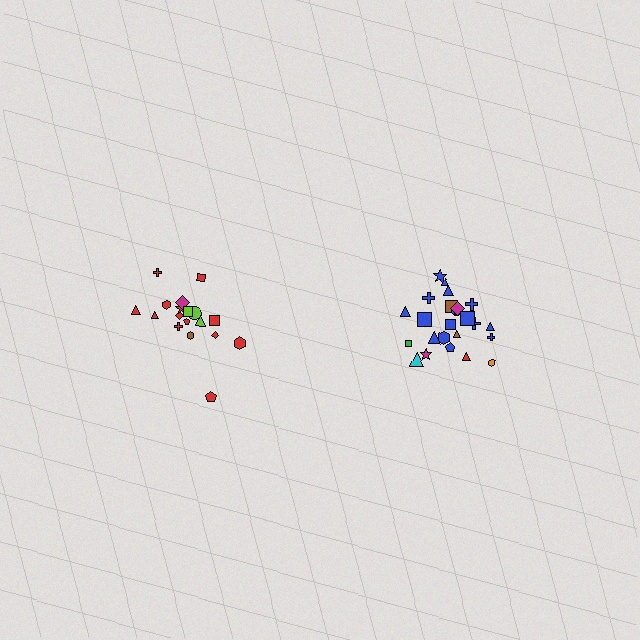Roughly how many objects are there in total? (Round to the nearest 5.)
Roughly 45 objects in total.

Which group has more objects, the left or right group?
The right group.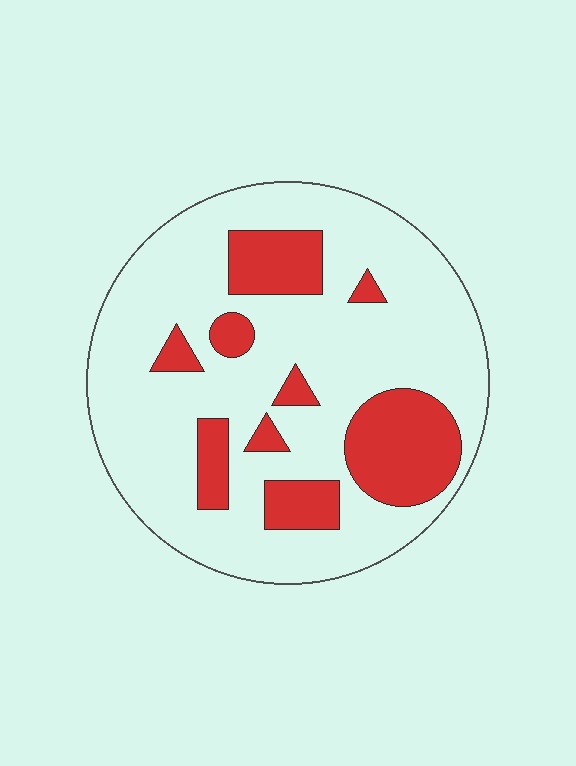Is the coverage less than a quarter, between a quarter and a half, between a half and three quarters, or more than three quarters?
Less than a quarter.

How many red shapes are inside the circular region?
9.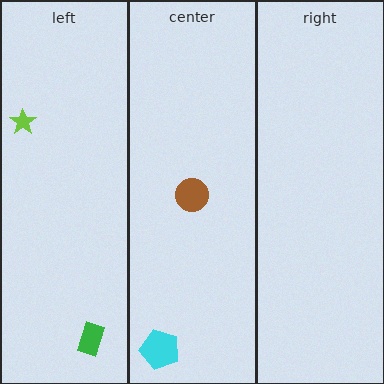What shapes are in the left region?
The green rectangle, the lime star.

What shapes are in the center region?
The cyan pentagon, the brown circle.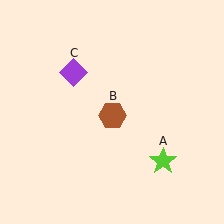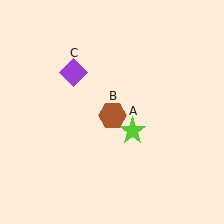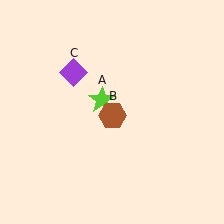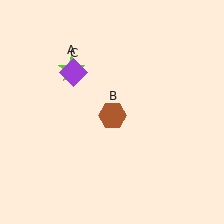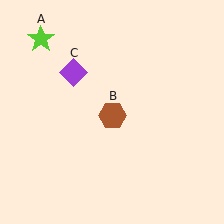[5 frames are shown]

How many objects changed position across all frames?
1 object changed position: lime star (object A).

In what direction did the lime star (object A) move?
The lime star (object A) moved up and to the left.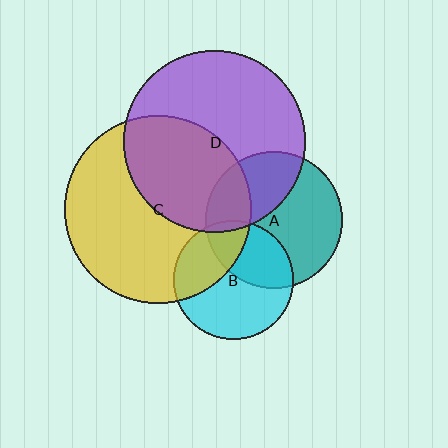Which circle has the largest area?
Circle C (yellow).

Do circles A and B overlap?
Yes.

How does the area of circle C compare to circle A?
Approximately 1.9 times.